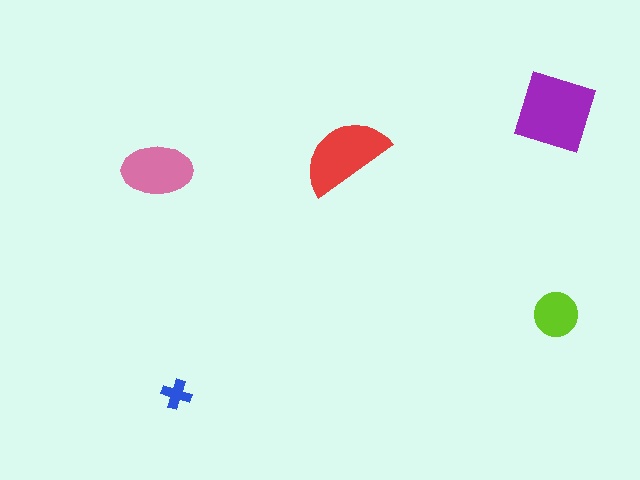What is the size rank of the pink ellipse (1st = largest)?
3rd.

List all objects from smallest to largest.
The blue cross, the lime circle, the pink ellipse, the red semicircle, the purple diamond.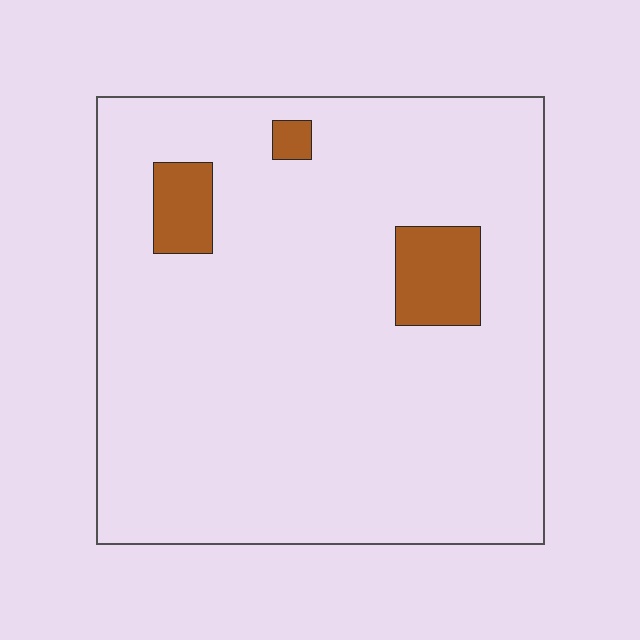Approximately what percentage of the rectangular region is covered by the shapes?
Approximately 10%.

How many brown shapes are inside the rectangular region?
3.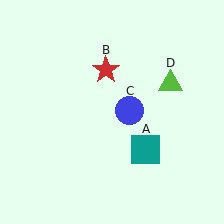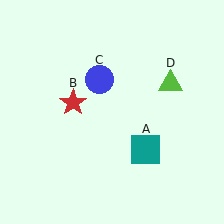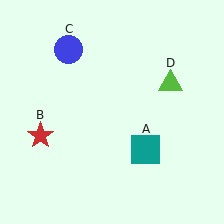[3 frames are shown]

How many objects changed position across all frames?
2 objects changed position: red star (object B), blue circle (object C).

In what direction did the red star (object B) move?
The red star (object B) moved down and to the left.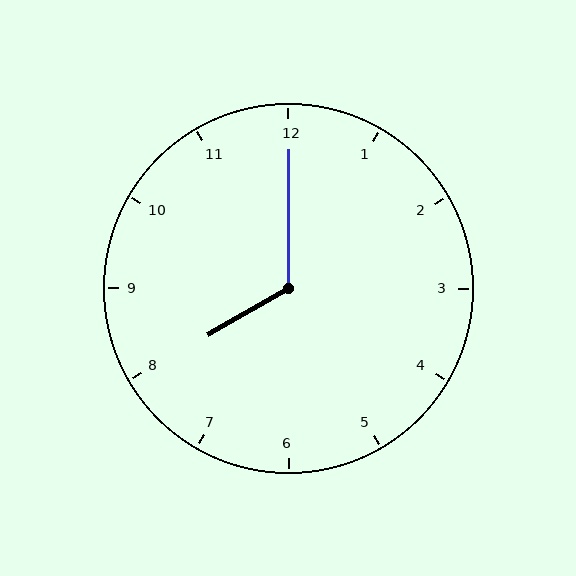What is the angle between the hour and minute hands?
Approximately 120 degrees.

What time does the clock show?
8:00.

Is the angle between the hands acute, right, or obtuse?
It is obtuse.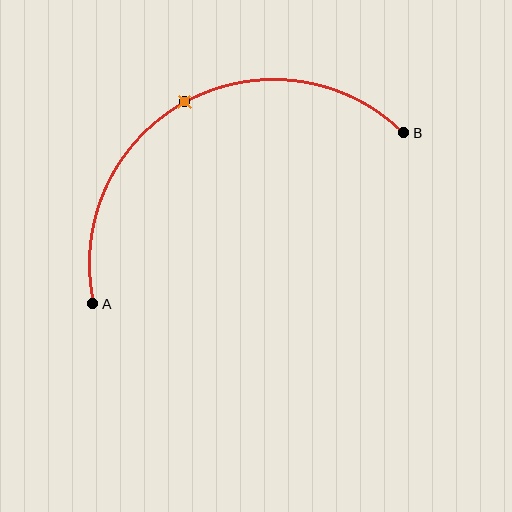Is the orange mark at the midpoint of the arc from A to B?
Yes. The orange mark lies on the arc at equal arc-length from both A and B — it is the arc midpoint.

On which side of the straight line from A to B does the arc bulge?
The arc bulges above the straight line connecting A and B.